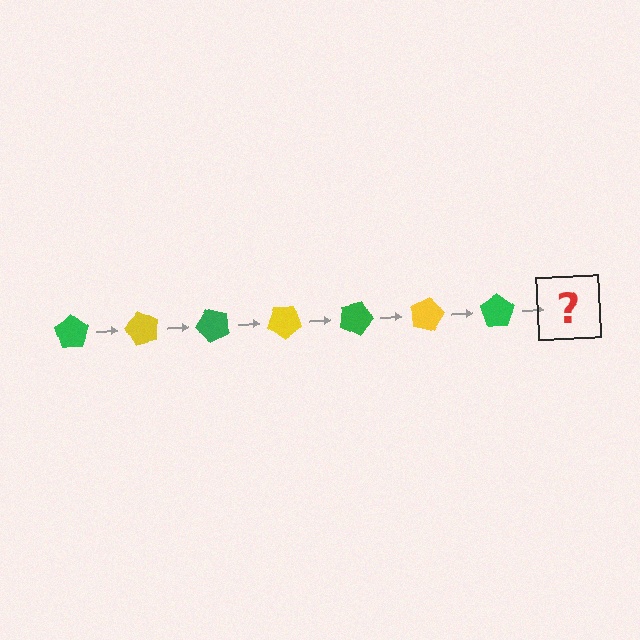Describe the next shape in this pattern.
It should be a yellow pentagon, rotated 420 degrees from the start.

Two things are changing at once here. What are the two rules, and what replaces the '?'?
The two rules are that it rotates 60 degrees each step and the color cycles through green and yellow. The '?' should be a yellow pentagon, rotated 420 degrees from the start.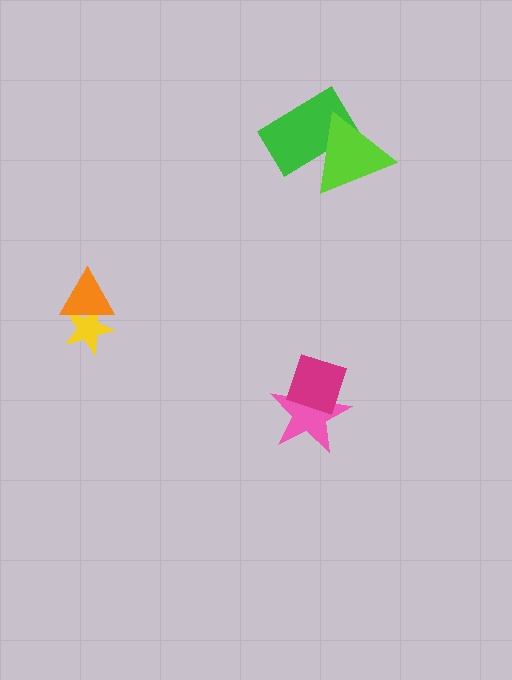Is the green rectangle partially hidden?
Yes, it is partially covered by another shape.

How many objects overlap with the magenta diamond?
1 object overlaps with the magenta diamond.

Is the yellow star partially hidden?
Yes, it is partially covered by another shape.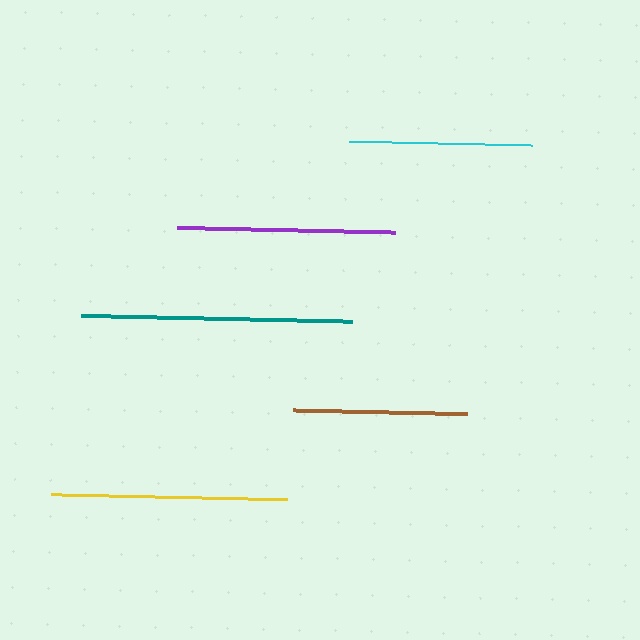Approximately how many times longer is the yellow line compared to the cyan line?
The yellow line is approximately 1.3 times the length of the cyan line.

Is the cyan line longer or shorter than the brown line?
The cyan line is longer than the brown line.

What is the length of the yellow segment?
The yellow segment is approximately 237 pixels long.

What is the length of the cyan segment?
The cyan segment is approximately 183 pixels long.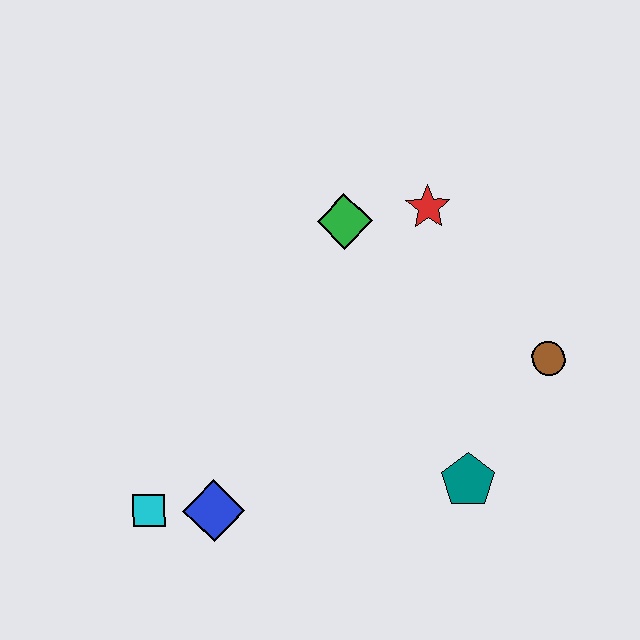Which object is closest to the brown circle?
The teal pentagon is closest to the brown circle.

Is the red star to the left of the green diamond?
No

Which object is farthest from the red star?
The cyan square is farthest from the red star.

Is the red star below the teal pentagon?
No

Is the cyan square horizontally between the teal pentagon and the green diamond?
No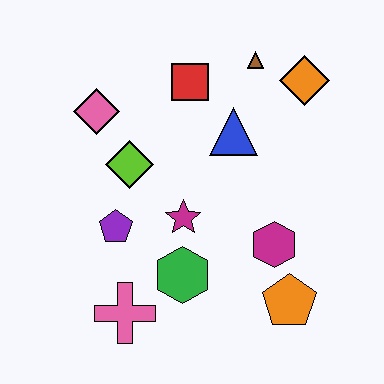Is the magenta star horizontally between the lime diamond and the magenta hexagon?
Yes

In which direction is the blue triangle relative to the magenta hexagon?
The blue triangle is above the magenta hexagon.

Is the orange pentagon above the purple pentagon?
No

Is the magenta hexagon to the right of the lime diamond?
Yes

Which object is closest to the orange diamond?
The brown triangle is closest to the orange diamond.